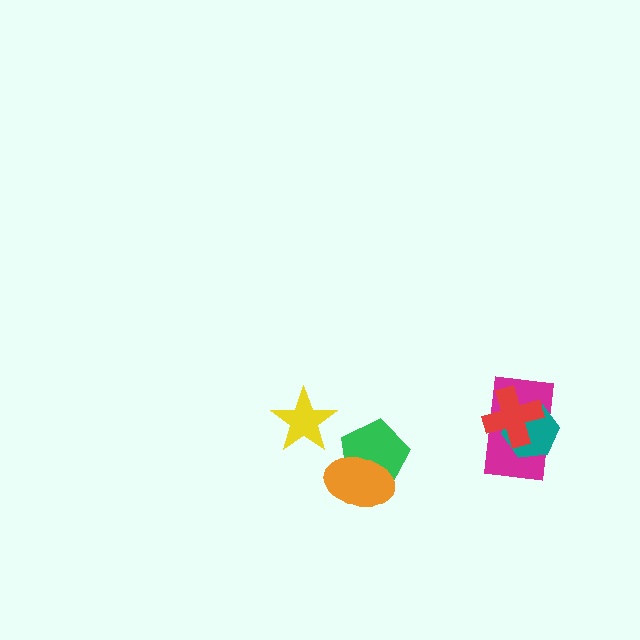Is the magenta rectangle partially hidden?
Yes, it is partially covered by another shape.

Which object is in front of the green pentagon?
The orange ellipse is in front of the green pentagon.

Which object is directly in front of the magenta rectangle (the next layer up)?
The teal hexagon is directly in front of the magenta rectangle.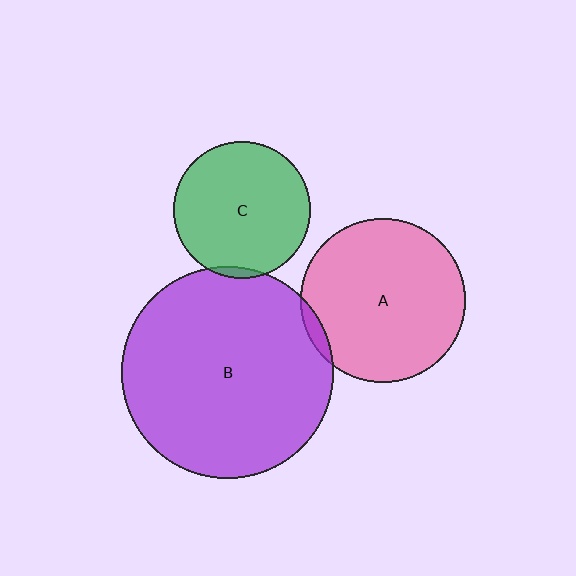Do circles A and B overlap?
Yes.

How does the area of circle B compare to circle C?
Approximately 2.4 times.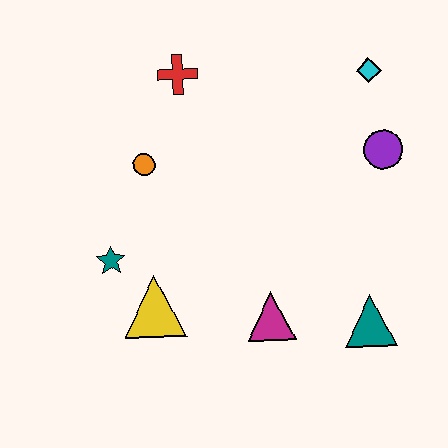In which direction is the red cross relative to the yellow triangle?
The red cross is above the yellow triangle.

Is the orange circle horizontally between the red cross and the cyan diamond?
No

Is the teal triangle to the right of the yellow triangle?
Yes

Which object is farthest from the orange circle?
The teal triangle is farthest from the orange circle.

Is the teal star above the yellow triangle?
Yes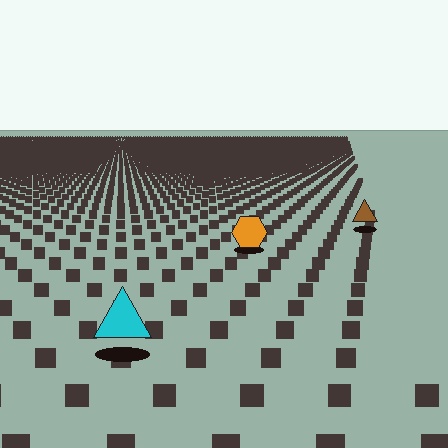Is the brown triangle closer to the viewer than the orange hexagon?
No. The orange hexagon is closer — you can tell from the texture gradient: the ground texture is coarser near it.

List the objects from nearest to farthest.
From nearest to farthest: the cyan triangle, the orange hexagon, the brown triangle.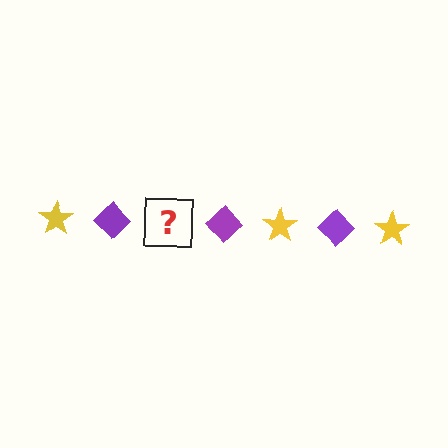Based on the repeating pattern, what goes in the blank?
The blank should be a yellow star.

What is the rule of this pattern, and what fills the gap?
The rule is that the pattern alternates between yellow star and purple diamond. The gap should be filled with a yellow star.